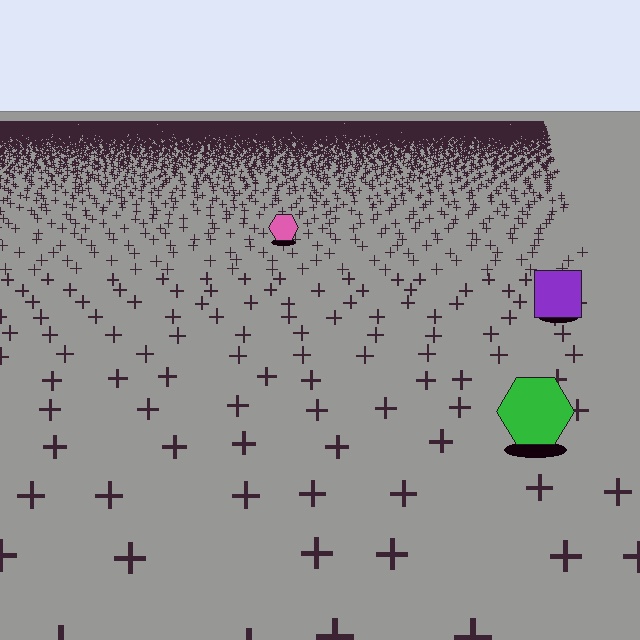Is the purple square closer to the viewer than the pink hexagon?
Yes. The purple square is closer — you can tell from the texture gradient: the ground texture is coarser near it.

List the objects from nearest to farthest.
From nearest to farthest: the green hexagon, the purple square, the pink hexagon.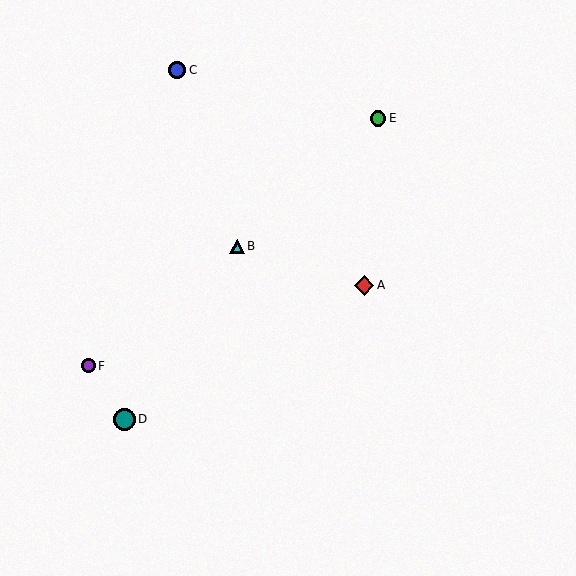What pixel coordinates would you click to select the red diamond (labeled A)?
Click at (364, 285) to select the red diamond A.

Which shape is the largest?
The teal circle (labeled D) is the largest.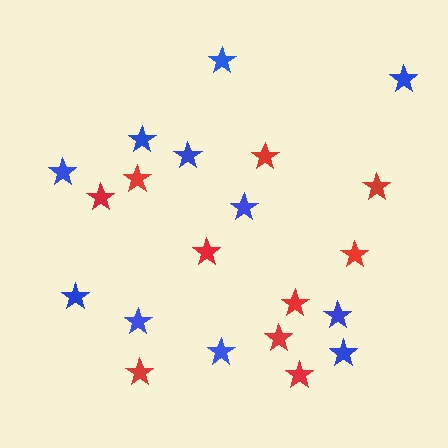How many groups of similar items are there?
There are 2 groups: one group of blue stars (11) and one group of red stars (10).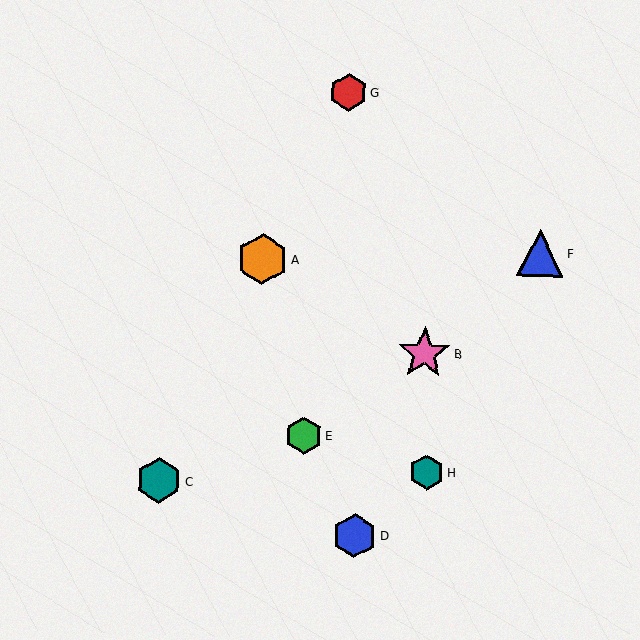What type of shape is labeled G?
Shape G is a red hexagon.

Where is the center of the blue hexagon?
The center of the blue hexagon is at (355, 535).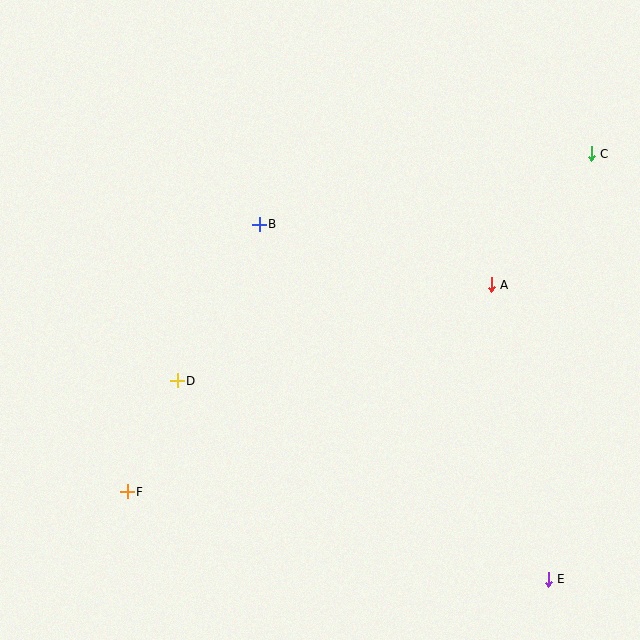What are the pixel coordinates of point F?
Point F is at (127, 492).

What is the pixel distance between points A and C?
The distance between A and C is 165 pixels.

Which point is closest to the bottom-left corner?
Point F is closest to the bottom-left corner.